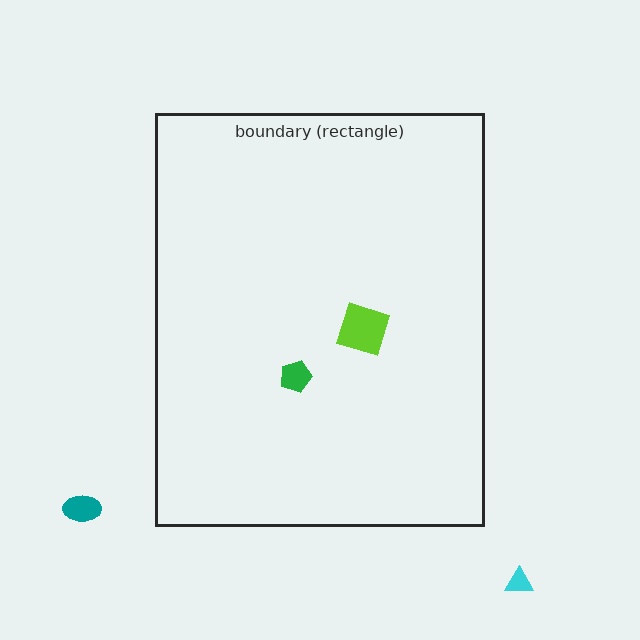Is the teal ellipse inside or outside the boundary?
Outside.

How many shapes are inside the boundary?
2 inside, 2 outside.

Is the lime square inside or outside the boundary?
Inside.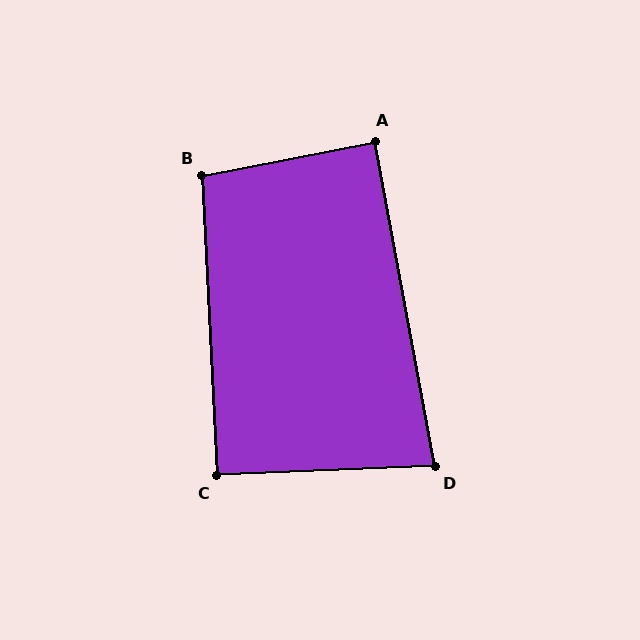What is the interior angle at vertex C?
Approximately 91 degrees (approximately right).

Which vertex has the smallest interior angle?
D, at approximately 82 degrees.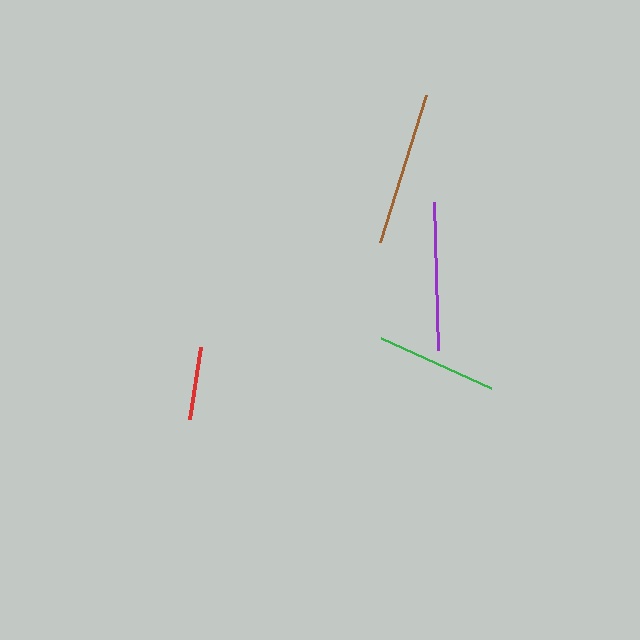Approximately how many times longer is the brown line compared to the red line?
The brown line is approximately 2.1 times the length of the red line.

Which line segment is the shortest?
The red line is the shortest at approximately 73 pixels.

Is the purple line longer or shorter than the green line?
The purple line is longer than the green line.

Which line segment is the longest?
The brown line is the longest at approximately 154 pixels.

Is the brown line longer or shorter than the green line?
The brown line is longer than the green line.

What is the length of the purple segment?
The purple segment is approximately 148 pixels long.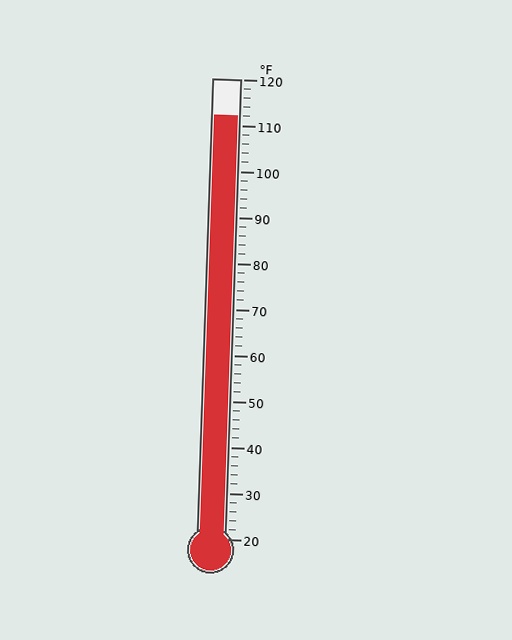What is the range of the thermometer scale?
The thermometer scale ranges from 20°F to 120°F.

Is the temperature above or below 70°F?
The temperature is above 70°F.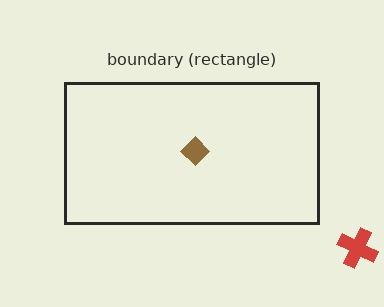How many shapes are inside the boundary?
1 inside, 1 outside.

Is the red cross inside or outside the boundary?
Outside.